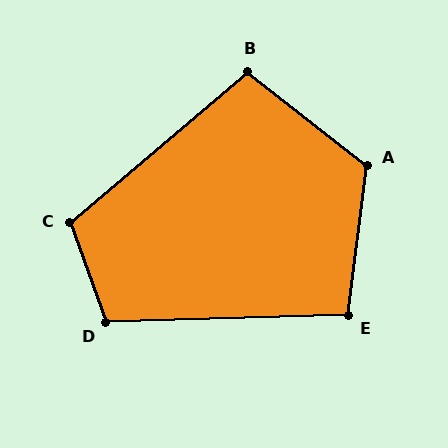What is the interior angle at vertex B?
Approximately 101 degrees (obtuse).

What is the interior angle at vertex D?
Approximately 108 degrees (obtuse).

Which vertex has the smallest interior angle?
E, at approximately 99 degrees.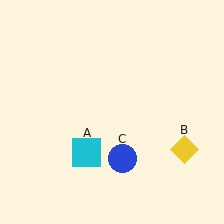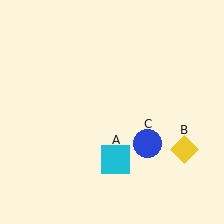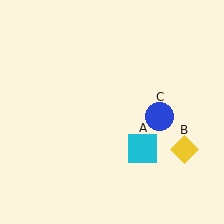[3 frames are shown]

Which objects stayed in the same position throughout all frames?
Yellow diamond (object B) remained stationary.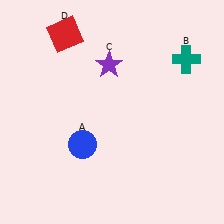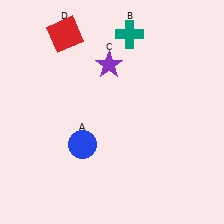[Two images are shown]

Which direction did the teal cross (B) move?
The teal cross (B) moved left.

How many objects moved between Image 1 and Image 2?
1 object moved between the two images.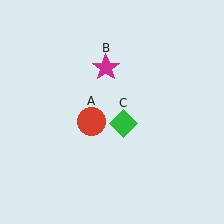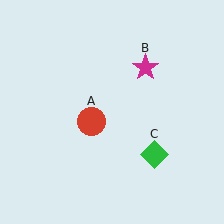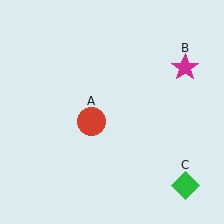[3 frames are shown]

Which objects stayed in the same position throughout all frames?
Red circle (object A) remained stationary.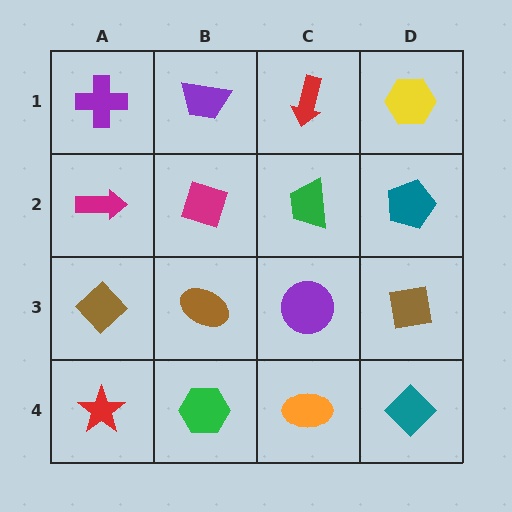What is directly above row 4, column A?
A brown diamond.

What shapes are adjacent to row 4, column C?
A purple circle (row 3, column C), a green hexagon (row 4, column B), a teal diamond (row 4, column D).